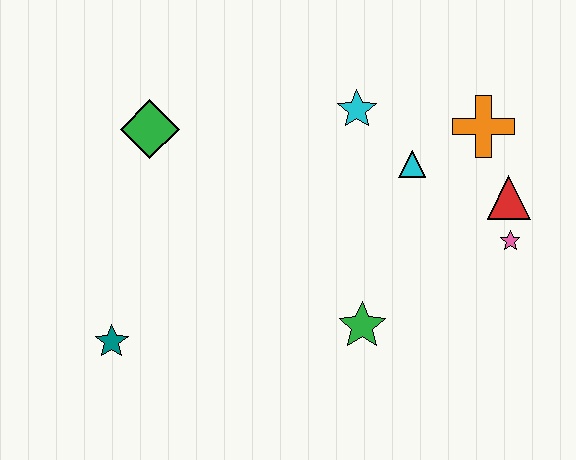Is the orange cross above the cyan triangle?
Yes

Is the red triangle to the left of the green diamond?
No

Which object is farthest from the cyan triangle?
The teal star is farthest from the cyan triangle.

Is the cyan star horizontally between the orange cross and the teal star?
Yes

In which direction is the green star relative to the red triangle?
The green star is to the left of the red triangle.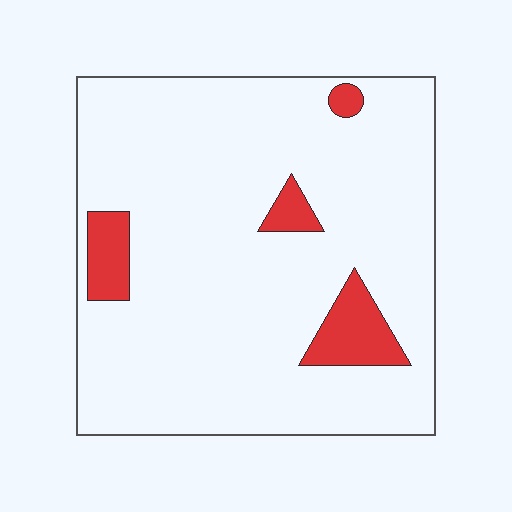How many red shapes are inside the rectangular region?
4.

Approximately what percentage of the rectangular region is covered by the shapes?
Approximately 10%.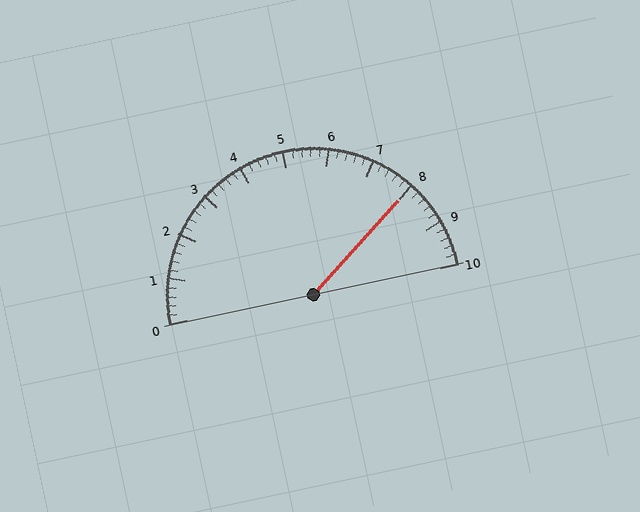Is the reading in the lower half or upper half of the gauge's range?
The reading is in the upper half of the range (0 to 10).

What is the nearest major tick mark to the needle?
The nearest major tick mark is 8.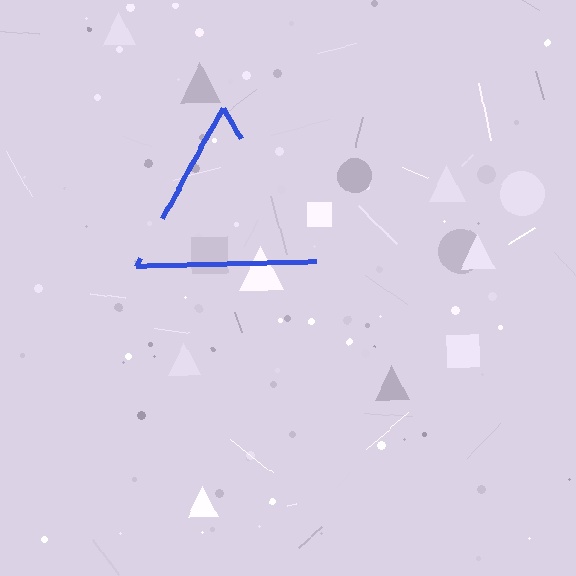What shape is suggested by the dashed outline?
The dashed outline suggests a triangle.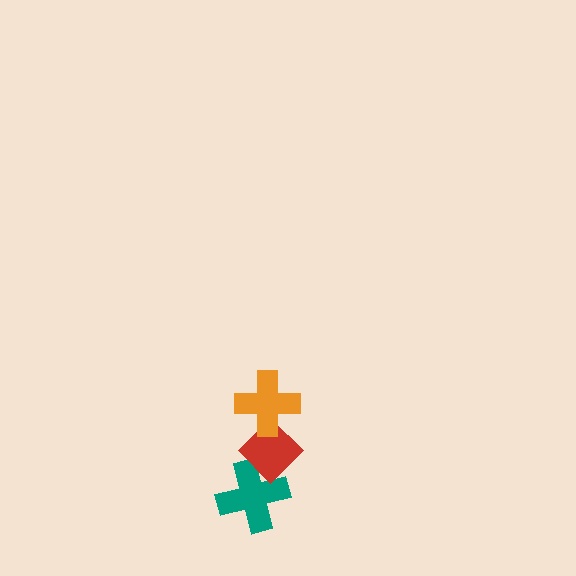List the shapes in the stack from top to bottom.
From top to bottom: the orange cross, the red diamond, the teal cross.